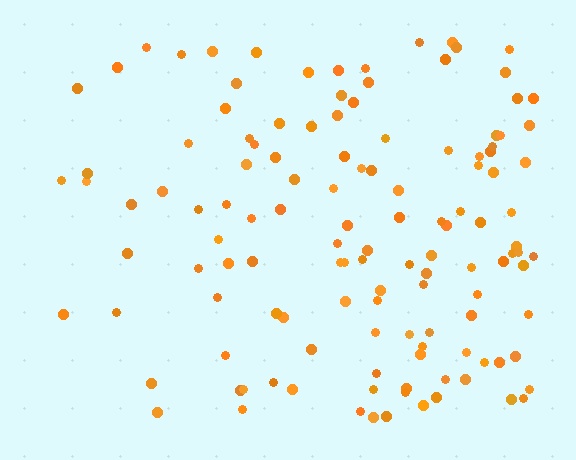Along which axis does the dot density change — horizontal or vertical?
Horizontal.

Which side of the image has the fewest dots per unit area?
The left.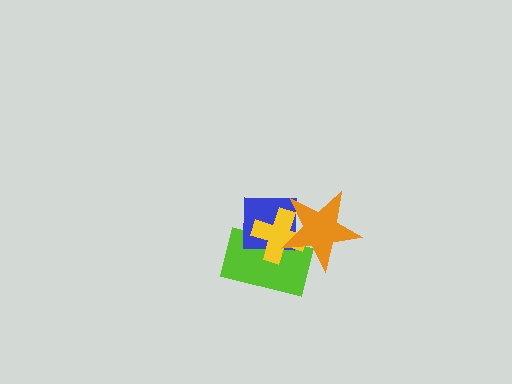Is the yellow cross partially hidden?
Yes, it is partially covered by another shape.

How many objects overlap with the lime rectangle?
3 objects overlap with the lime rectangle.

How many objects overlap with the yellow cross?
3 objects overlap with the yellow cross.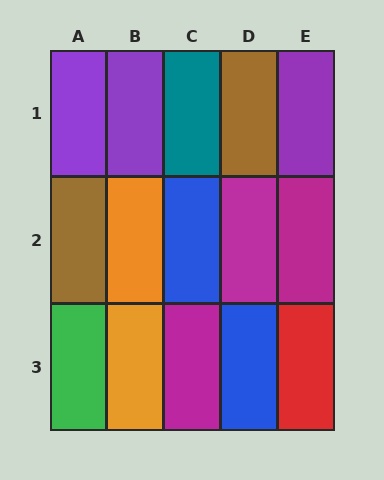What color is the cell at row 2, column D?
Magenta.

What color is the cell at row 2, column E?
Magenta.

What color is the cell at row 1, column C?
Teal.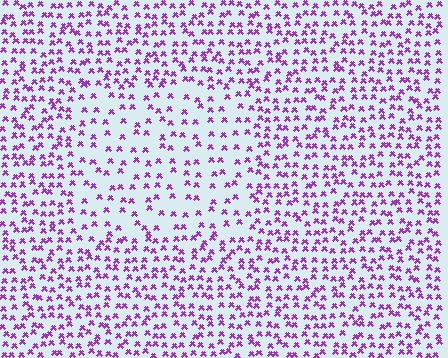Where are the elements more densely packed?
The elements are more densely packed outside the rectangle boundary.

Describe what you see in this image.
The image contains small purple elements arranged at two different densities. A rectangle-shaped region is visible where the elements are less densely packed than the surrounding area.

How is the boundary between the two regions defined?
The boundary is defined by a change in element density (approximately 1.8x ratio). All elements are the same color, size, and shape.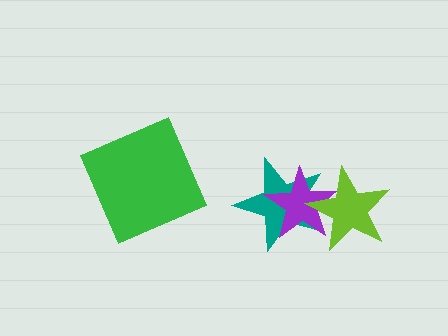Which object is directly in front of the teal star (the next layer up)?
The purple star is directly in front of the teal star.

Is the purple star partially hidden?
Yes, it is partially covered by another shape.